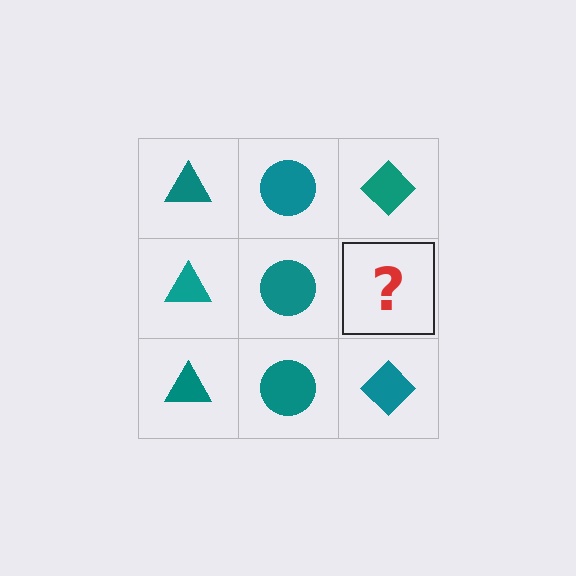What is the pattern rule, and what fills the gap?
The rule is that each column has a consistent shape. The gap should be filled with a teal diamond.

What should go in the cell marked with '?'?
The missing cell should contain a teal diamond.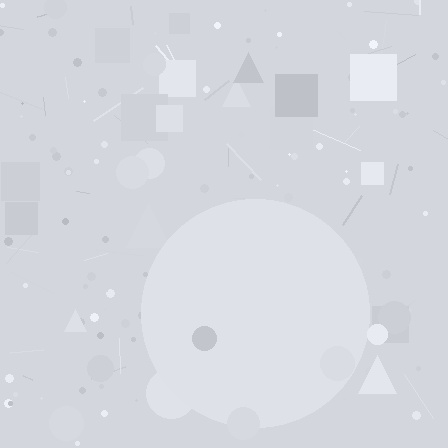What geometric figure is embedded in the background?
A circle is embedded in the background.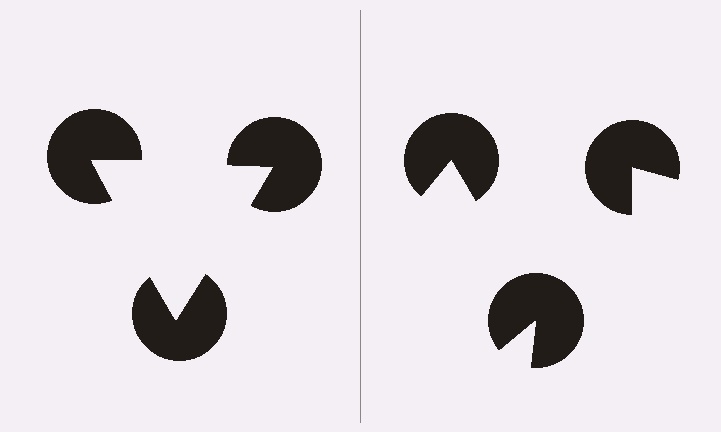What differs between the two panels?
The pac-man discs are positioned identically on both sides; only the wedge orientations differ. On the left they align to a triangle; on the right they are misaligned.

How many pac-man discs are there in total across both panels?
6 — 3 on each side.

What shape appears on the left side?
An illusory triangle.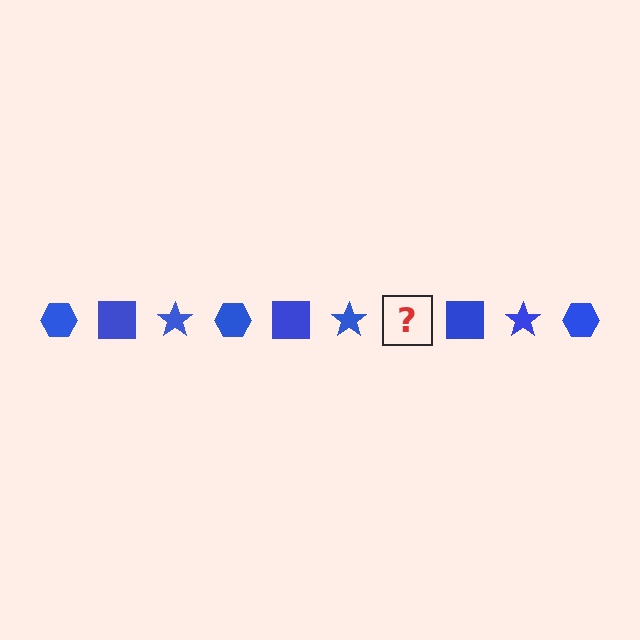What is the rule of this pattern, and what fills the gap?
The rule is that the pattern cycles through hexagon, square, star shapes in blue. The gap should be filled with a blue hexagon.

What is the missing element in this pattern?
The missing element is a blue hexagon.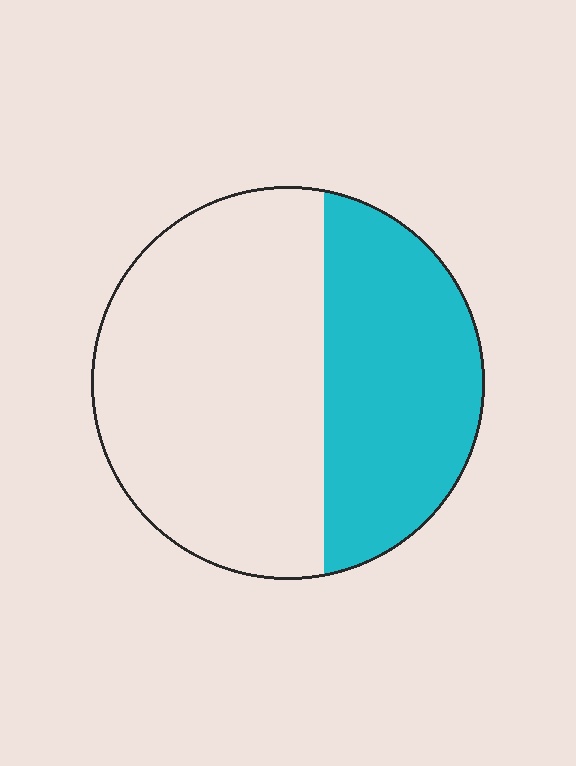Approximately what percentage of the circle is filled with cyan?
Approximately 40%.